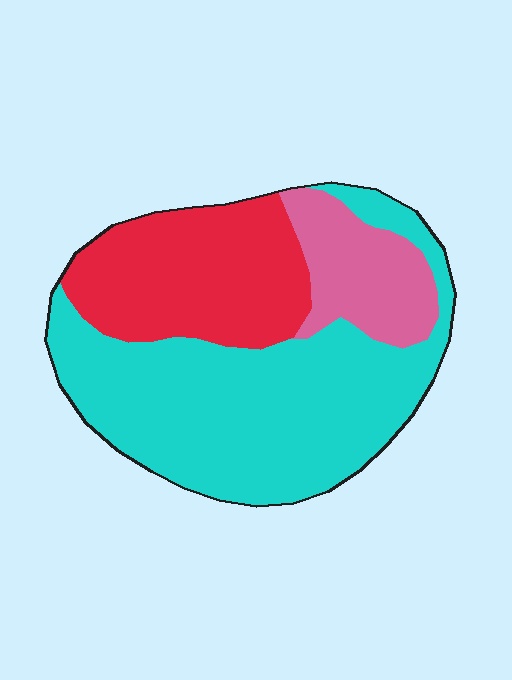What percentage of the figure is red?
Red takes up between a quarter and a half of the figure.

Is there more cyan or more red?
Cyan.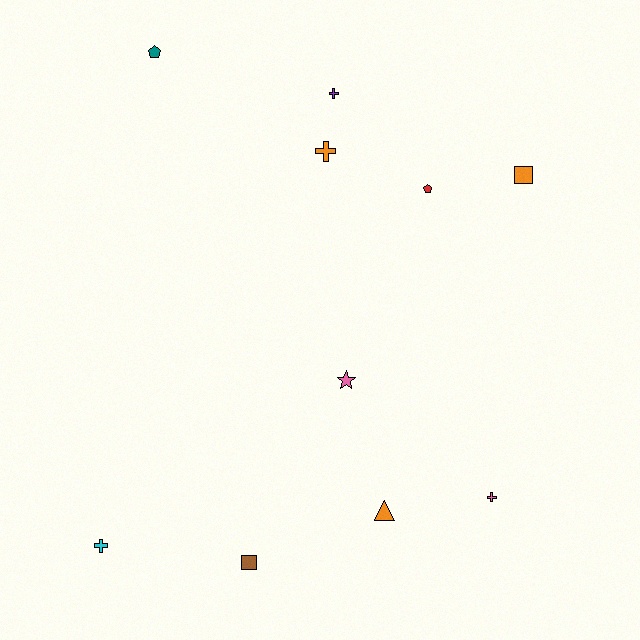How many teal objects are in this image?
There is 1 teal object.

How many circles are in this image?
There are no circles.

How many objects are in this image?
There are 10 objects.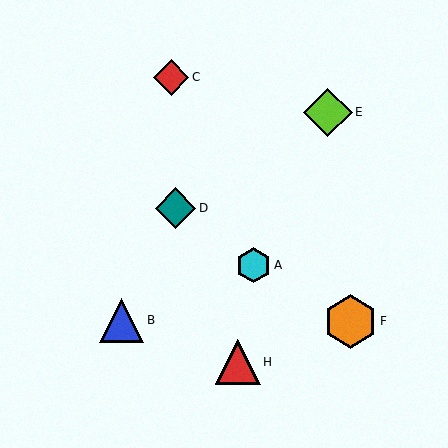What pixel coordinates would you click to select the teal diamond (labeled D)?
Click at (175, 208) to select the teal diamond D.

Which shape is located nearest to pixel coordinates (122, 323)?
The blue triangle (labeled B) at (122, 320) is nearest to that location.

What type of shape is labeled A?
Shape A is a cyan hexagon.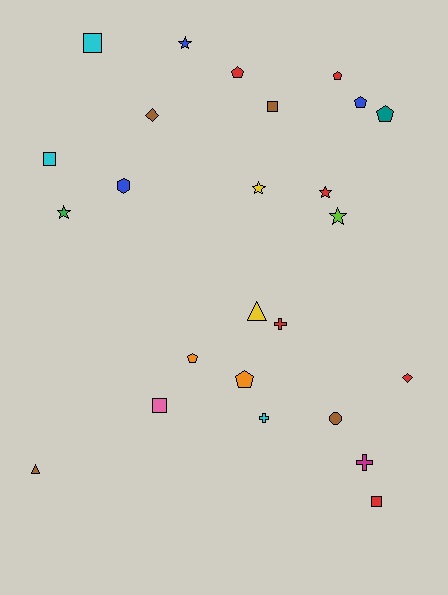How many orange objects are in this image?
There are 2 orange objects.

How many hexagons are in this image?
There is 1 hexagon.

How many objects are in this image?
There are 25 objects.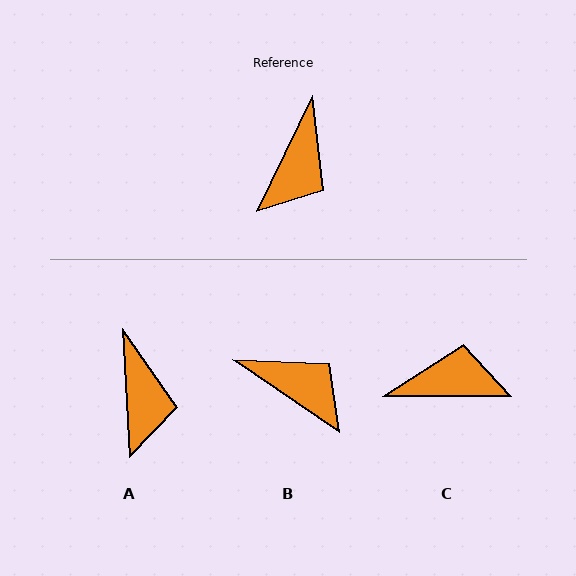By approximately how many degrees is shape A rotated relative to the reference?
Approximately 29 degrees counter-clockwise.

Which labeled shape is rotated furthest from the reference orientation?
C, about 116 degrees away.